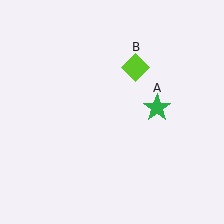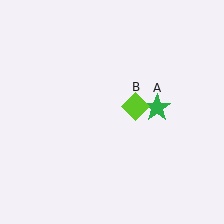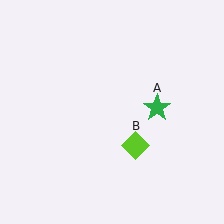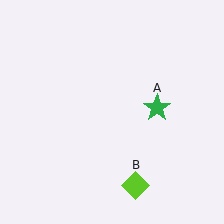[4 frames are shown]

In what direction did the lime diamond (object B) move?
The lime diamond (object B) moved down.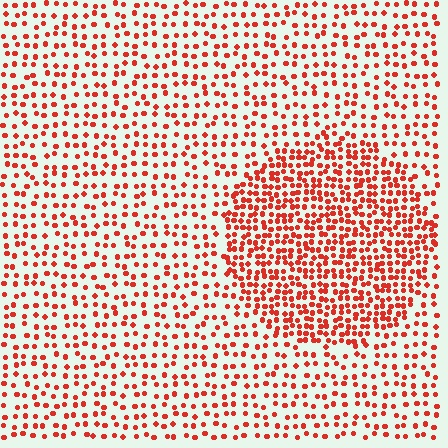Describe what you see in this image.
The image contains small red elements arranged at two different densities. A circle-shaped region is visible where the elements are more densely packed than the surrounding area.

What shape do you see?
I see a circle.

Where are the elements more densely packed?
The elements are more densely packed inside the circle boundary.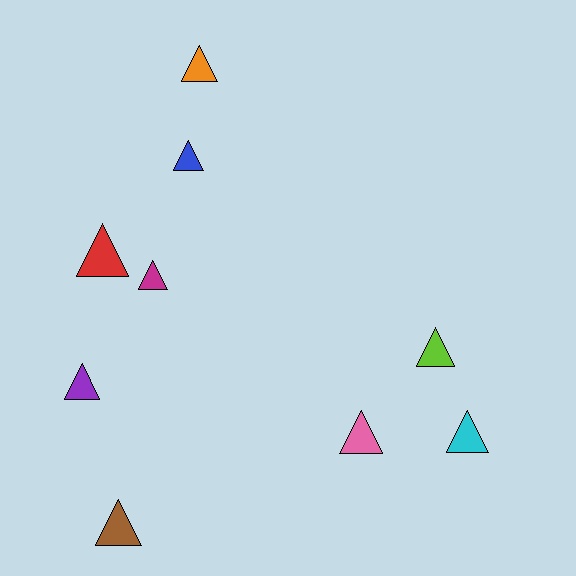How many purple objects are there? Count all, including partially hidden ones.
There is 1 purple object.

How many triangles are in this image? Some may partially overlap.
There are 9 triangles.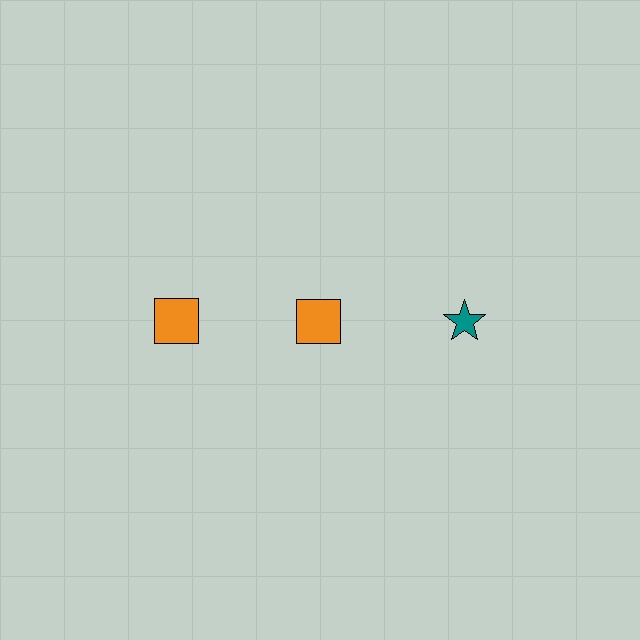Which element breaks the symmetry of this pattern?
The teal star in the top row, center column breaks the symmetry. All other shapes are orange squares.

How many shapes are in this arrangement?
There are 3 shapes arranged in a grid pattern.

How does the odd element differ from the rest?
It differs in both color (teal instead of orange) and shape (star instead of square).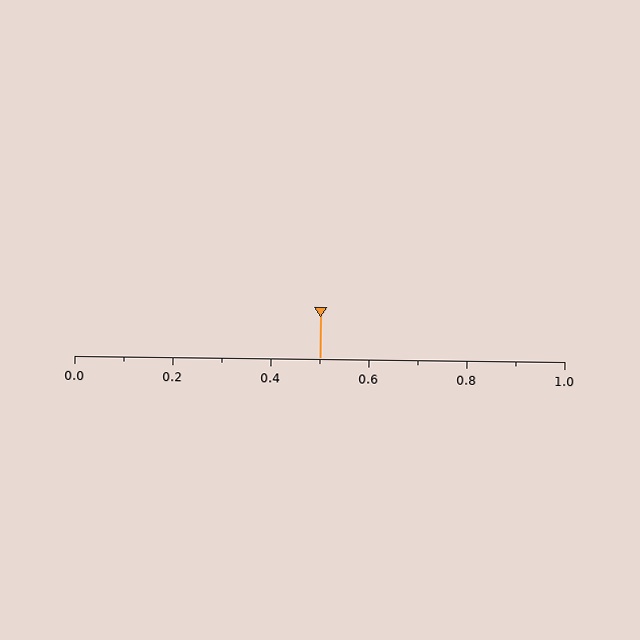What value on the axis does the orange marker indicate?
The marker indicates approximately 0.5.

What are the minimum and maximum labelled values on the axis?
The axis runs from 0.0 to 1.0.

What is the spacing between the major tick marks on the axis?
The major ticks are spaced 0.2 apart.